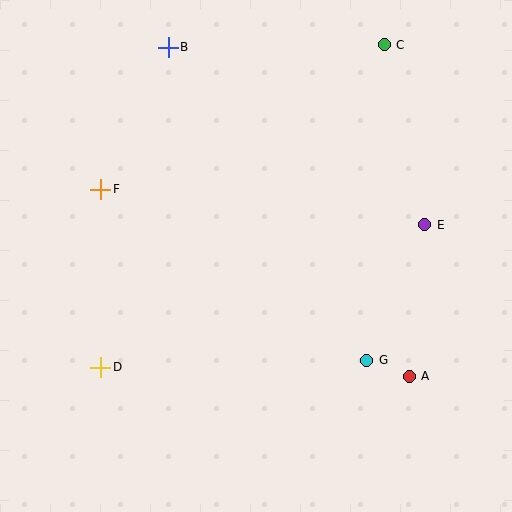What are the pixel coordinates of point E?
Point E is at (425, 225).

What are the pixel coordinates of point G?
Point G is at (367, 360).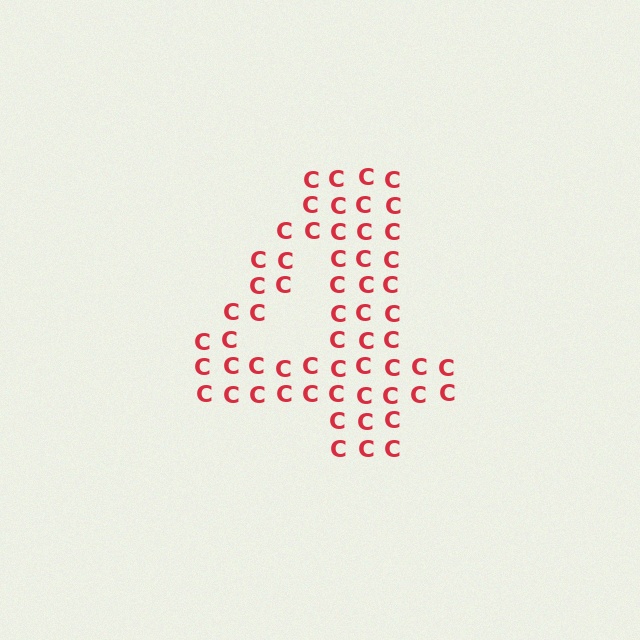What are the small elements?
The small elements are letter C's.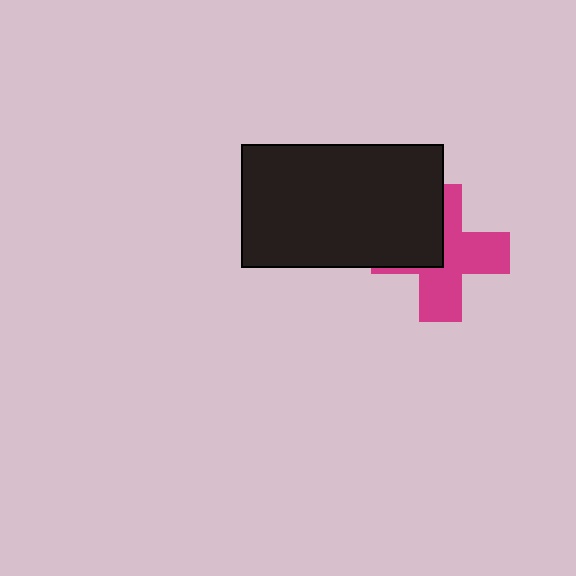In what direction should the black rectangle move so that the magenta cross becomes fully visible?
The black rectangle should move toward the upper-left. That is the shortest direction to clear the overlap and leave the magenta cross fully visible.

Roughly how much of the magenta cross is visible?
About half of it is visible (roughly 62%).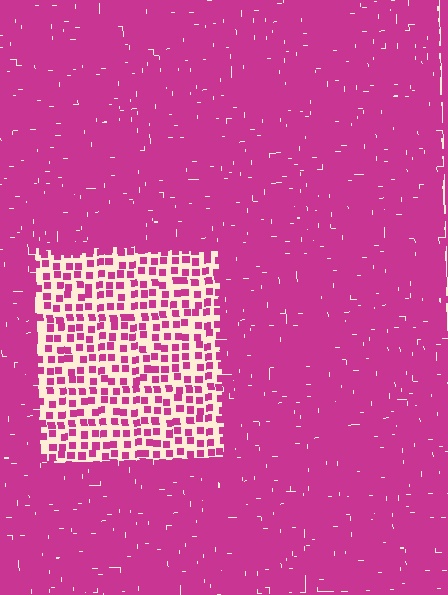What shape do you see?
I see a rectangle.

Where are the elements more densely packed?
The elements are more densely packed outside the rectangle boundary.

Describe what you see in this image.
The image contains small magenta elements arranged at two different densities. A rectangle-shaped region is visible where the elements are less densely packed than the surrounding area.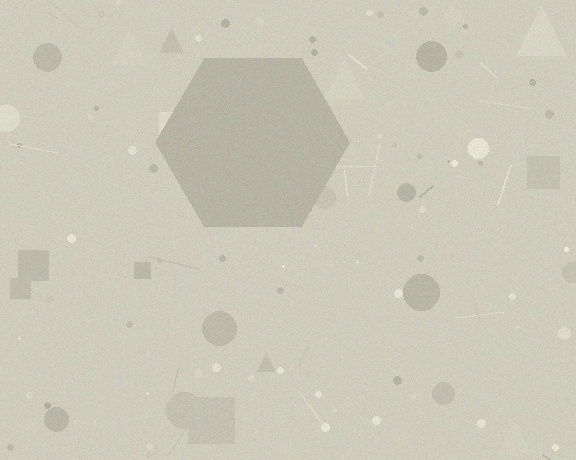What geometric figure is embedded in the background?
A hexagon is embedded in the background.